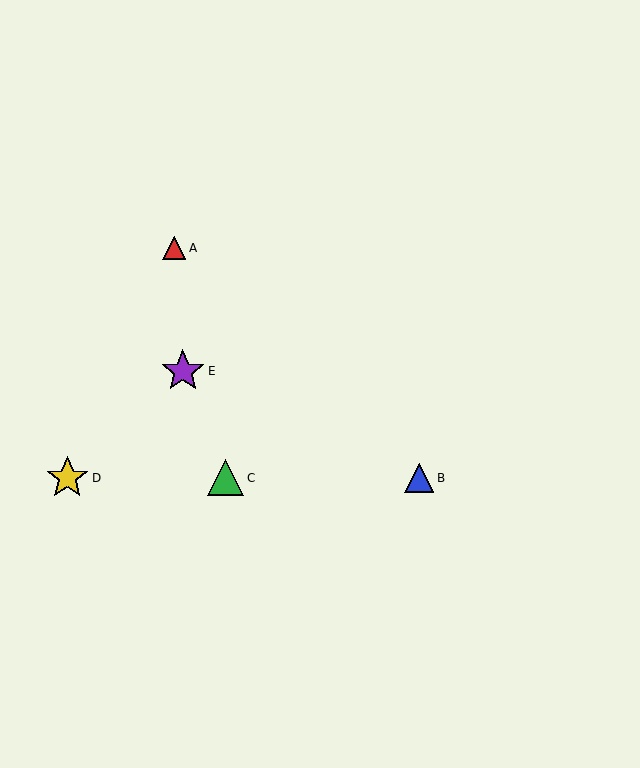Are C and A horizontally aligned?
No, C is at y≈478 and A is at y≈248.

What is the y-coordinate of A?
Object A is at y≈248.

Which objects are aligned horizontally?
Objects B, C, D are aligned horizontally.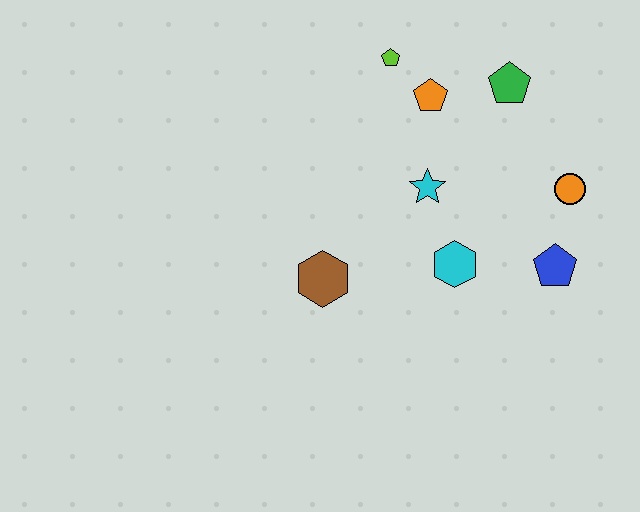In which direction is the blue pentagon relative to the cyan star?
The blue pentagon is to the right of the cyan star.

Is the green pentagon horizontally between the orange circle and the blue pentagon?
No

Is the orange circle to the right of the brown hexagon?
Yes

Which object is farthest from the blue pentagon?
The lime pentagon is farthest from the blue pentagon.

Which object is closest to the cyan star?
The cyan hexagon is closest to the cyan star.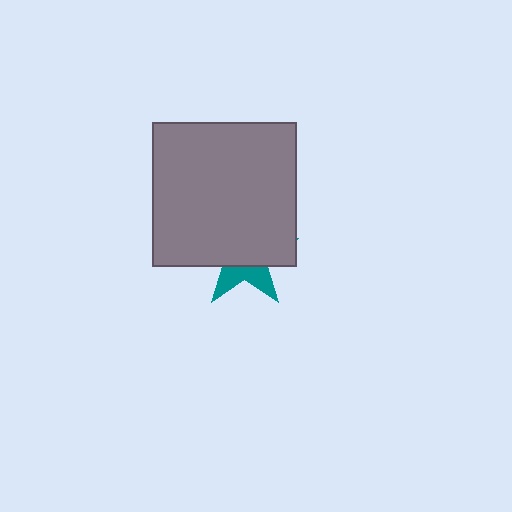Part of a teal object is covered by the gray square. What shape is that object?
It is a star.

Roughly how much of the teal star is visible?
A small part of it is visible (roughly 32%).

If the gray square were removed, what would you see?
You would see the complete teal star.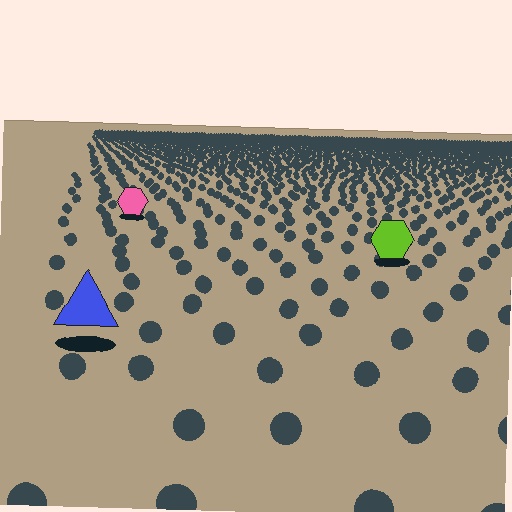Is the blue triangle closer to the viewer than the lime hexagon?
Yes. The blue triangle is closer — you can tell from the texture gradient: the ground texture is coarser near it.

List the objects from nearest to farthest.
From nearest to farthest: the blue triangle, the lime hexagon, the pink hexagon.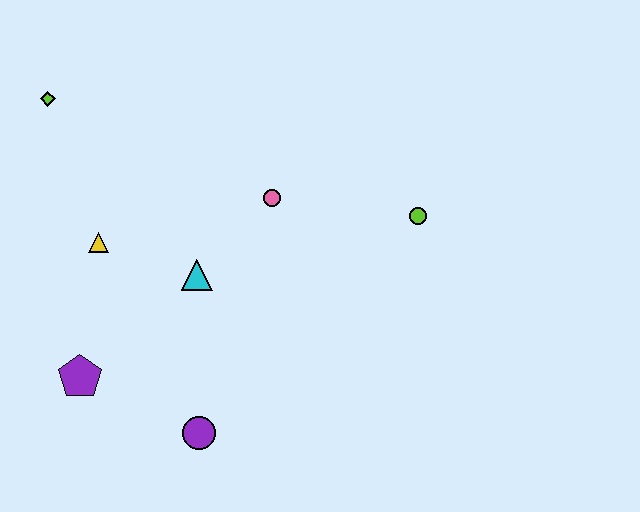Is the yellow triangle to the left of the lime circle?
Yes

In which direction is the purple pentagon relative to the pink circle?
The purple pentagon is to the left of the pink circle.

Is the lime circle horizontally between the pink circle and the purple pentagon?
No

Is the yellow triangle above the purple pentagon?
Yes